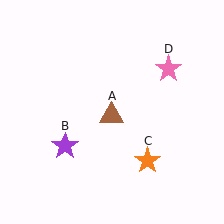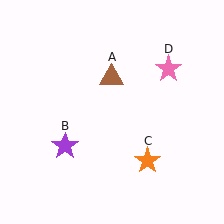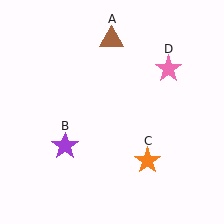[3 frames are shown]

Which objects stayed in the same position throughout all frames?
Purple star (object B) and orange star (object C) and pink star (object D) remained stationary.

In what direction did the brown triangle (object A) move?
The brown triangle (object A) moved up.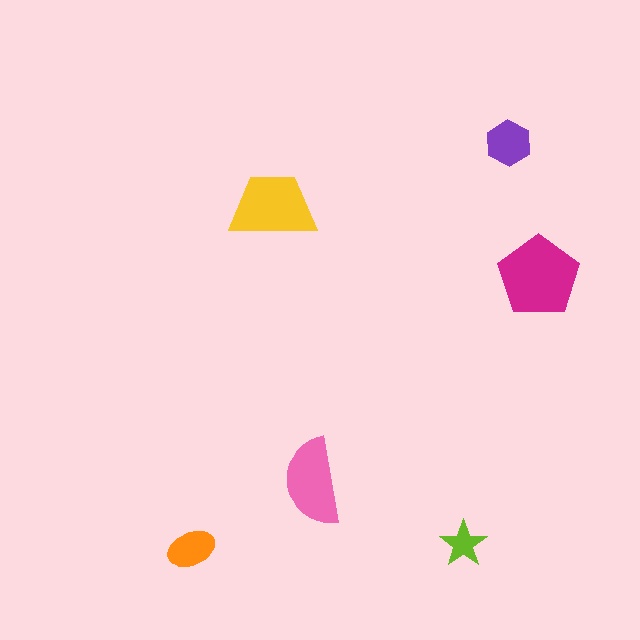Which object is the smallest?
The lime star.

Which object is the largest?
The magenta pentagon.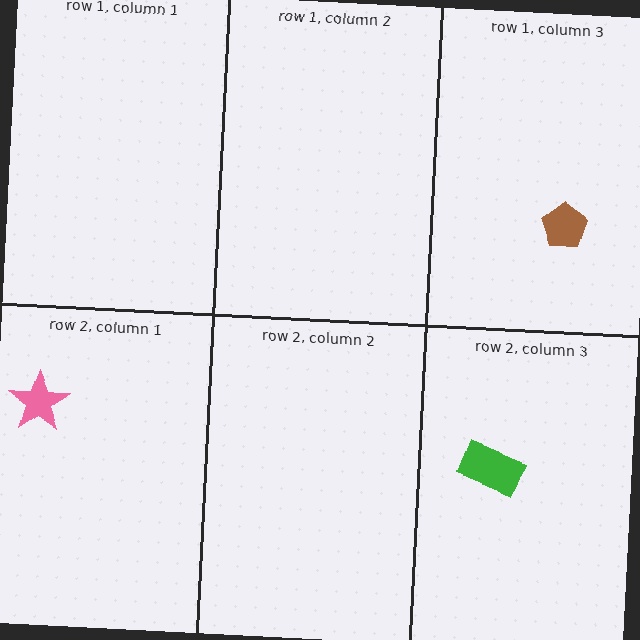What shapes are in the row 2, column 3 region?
The green rectangle.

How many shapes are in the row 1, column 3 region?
1.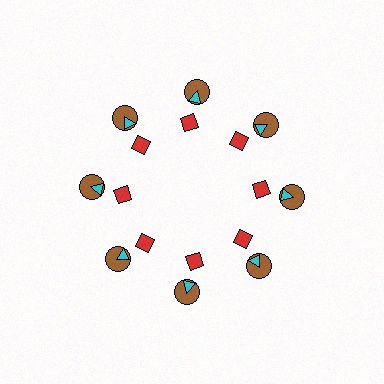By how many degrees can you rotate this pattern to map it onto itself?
The pattern maps onto itself every 45 degrees of rotation.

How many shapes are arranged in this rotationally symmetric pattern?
There are 24 shapes, arranged in 8 groups of 3.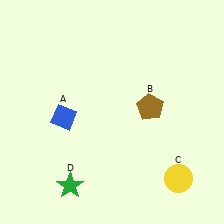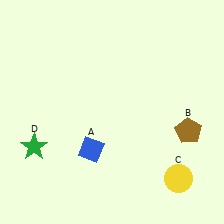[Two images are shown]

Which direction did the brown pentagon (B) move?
The brown pentagon (B) moved right.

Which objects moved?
The objects that moved are: the blue diamond (A), the brown pentagon (B), the green star (D).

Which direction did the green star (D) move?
The green star (D) moved up.